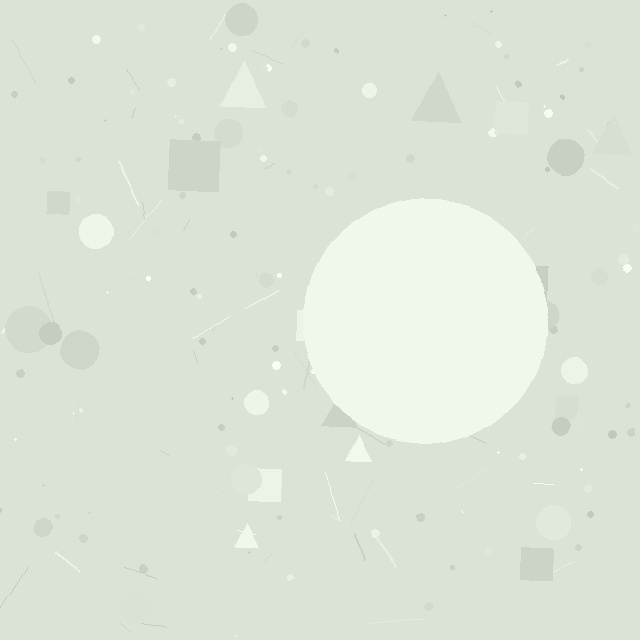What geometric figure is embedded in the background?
A circle is embedded in the background.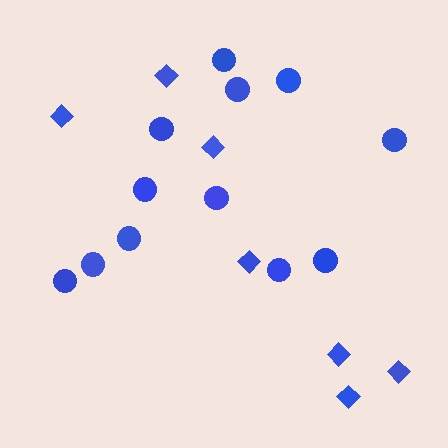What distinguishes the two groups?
There are 2 groups: one group of circles (12) and one group of diamonds (7).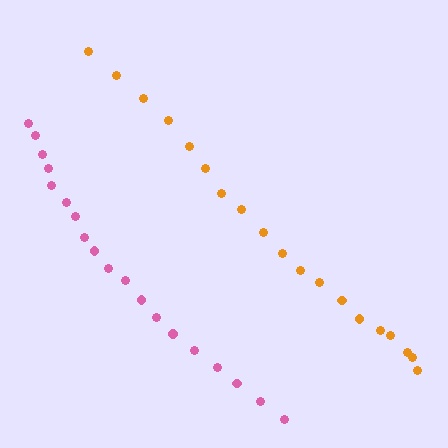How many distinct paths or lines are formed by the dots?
There are 2 distinct paths.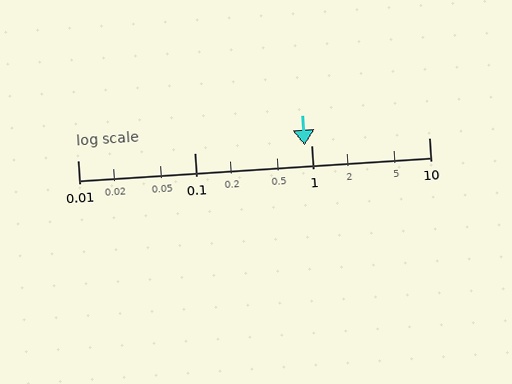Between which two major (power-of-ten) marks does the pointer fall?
The pointer is between 0.1 and 1.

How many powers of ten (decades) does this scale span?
The scale spans 3 decades, from 0.01 to 10.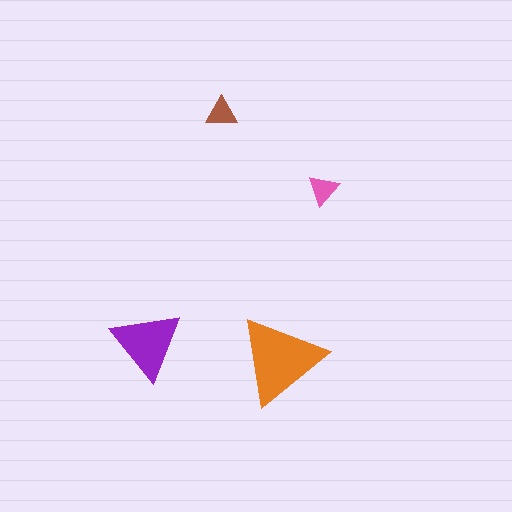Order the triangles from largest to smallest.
the orange one, the purple one, the brown one, the pink one.